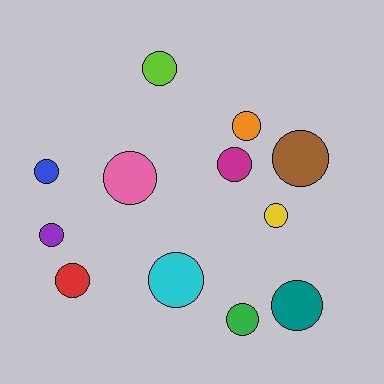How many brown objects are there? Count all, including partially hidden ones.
There is 1 brown object.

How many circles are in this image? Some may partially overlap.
There are 12 circles.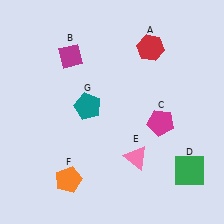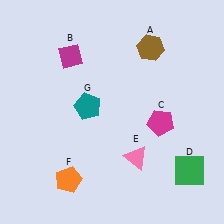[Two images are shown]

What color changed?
The hexagon (A) changed from red in Image 1 to brown in Image 2.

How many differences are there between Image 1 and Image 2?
There is 1 difference between the two images.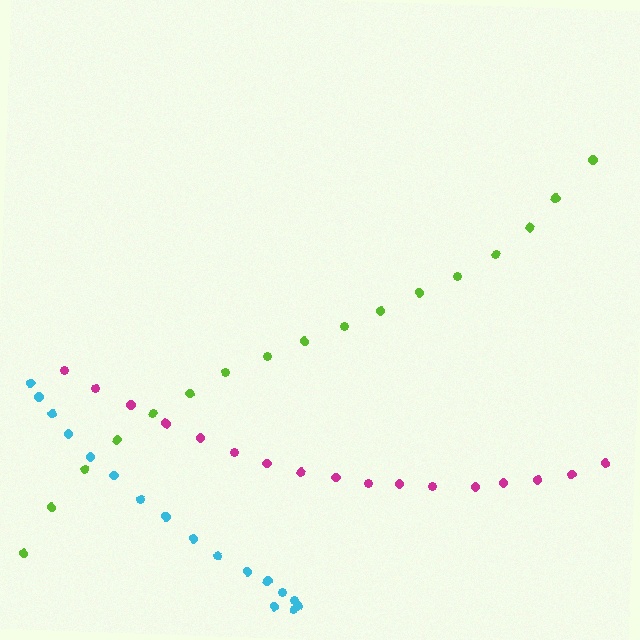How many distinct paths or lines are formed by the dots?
There are 3 distinct paths.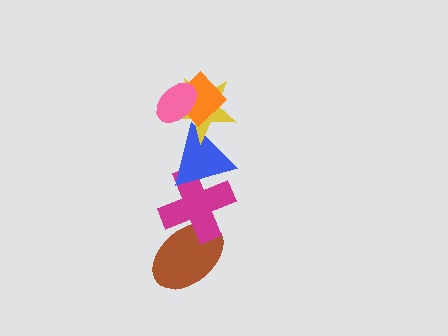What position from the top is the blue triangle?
The blue triangle is 4th from the top.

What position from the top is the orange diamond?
The orange diamond is 2nd from the top.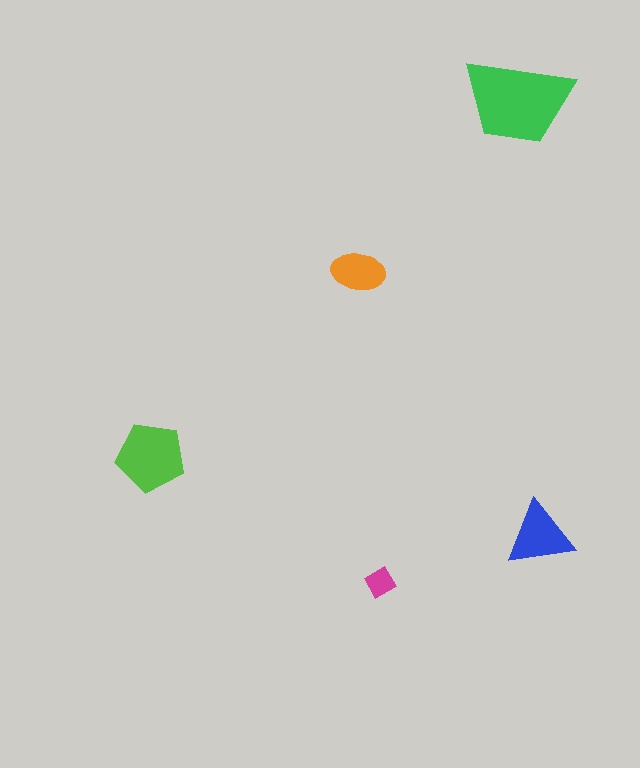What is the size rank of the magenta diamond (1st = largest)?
5th.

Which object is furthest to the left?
The lime pentagon is leftmost.